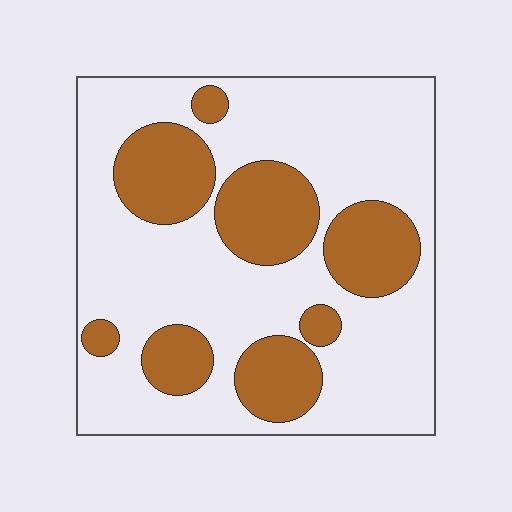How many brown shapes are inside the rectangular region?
8.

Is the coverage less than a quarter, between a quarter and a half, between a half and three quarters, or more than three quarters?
Between a quarter and a half.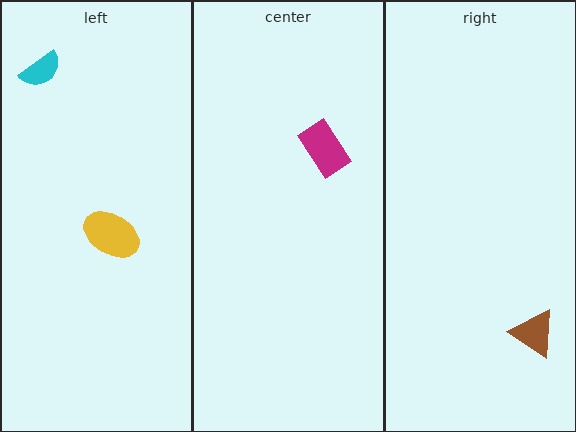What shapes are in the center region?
The magenta rectangle.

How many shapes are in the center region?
1.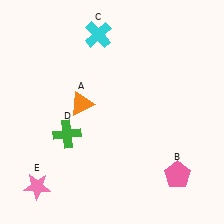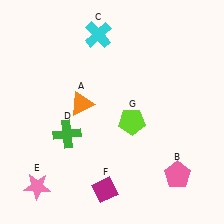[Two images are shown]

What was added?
A magenta diamond (F), a lime pentagon (G) were added in Image 2.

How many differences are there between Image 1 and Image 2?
There are 2 differences between the two images.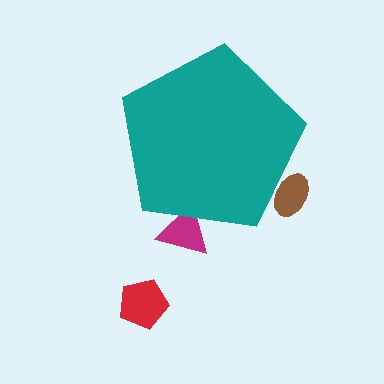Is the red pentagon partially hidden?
No, the red pentagon is fully visible.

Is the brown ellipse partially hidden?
Yes, the brown ellipse is partially hidden behind the teal pentagon.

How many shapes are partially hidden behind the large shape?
2 shapes are partially hidden.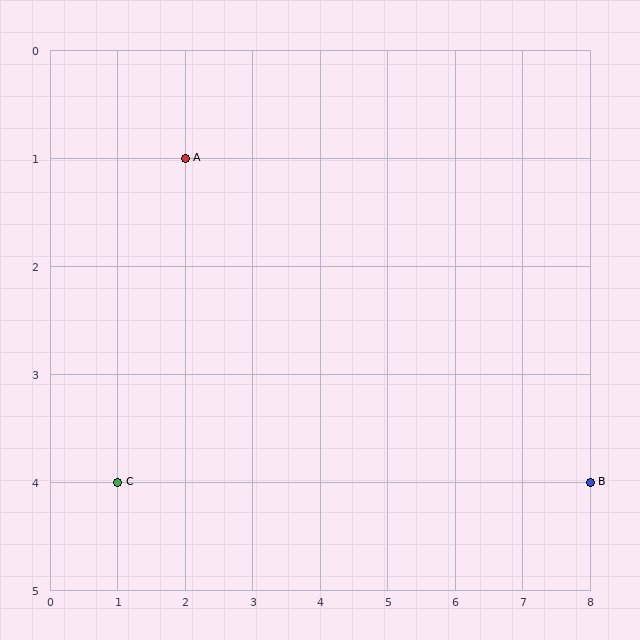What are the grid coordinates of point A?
Point A is at grid coordinates (2, 1).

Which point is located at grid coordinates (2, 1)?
Point A is at (2, 1).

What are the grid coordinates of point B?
Point B is at grid coordinates (8, 4).